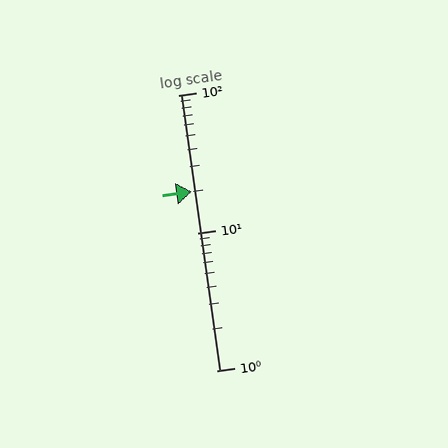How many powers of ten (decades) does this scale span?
The scale spans 2 decades, from 1 to 100.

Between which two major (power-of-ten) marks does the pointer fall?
The pointer is between 10 and 100.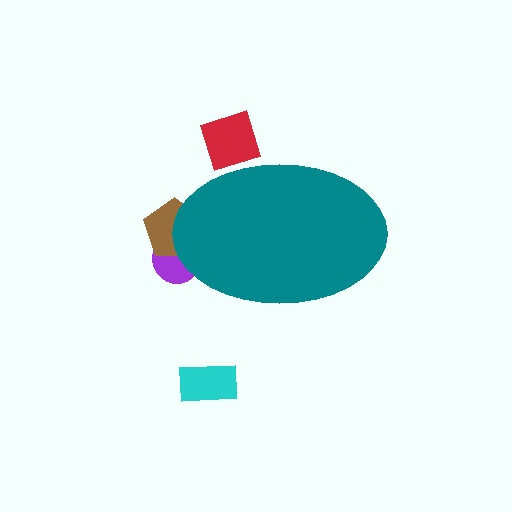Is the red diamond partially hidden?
Yes, the red diamond is partially hidden behind the teal ellipse.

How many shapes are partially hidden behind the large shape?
3 shapes are partially hidden.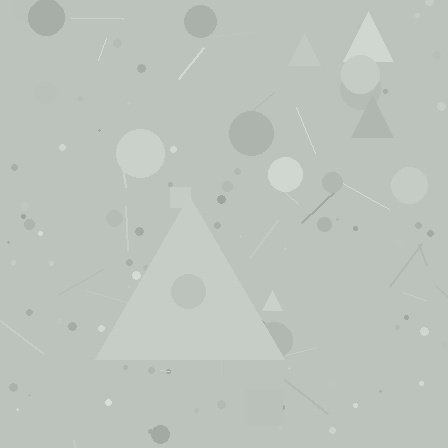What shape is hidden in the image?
A triangle is hidden in the image.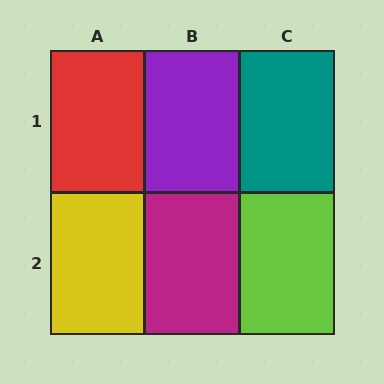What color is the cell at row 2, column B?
Magenta.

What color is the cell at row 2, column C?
Lime.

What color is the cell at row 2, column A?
Yellow.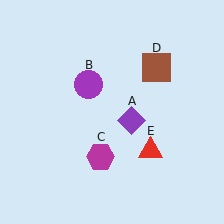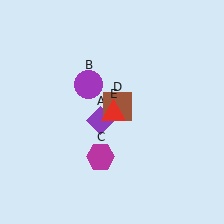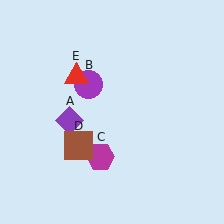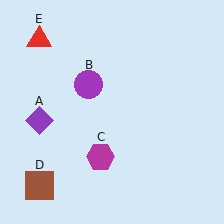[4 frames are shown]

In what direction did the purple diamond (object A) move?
The purple diamond (object A) moved left.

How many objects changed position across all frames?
3 objects changed position: purple diamond (object A), brown square (object D), red triangle (object E).